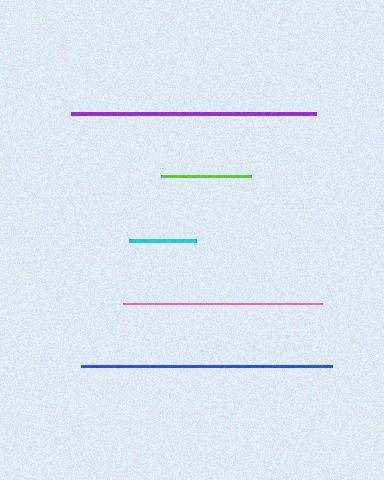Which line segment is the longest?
The blue line is the longest at approximately 251 pixels.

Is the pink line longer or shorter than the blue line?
The blue line is longer than the pink line.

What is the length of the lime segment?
The lime segment is approximately 90 pixels long.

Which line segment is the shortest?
The cyan line is the shortest at approximately 67 pixels.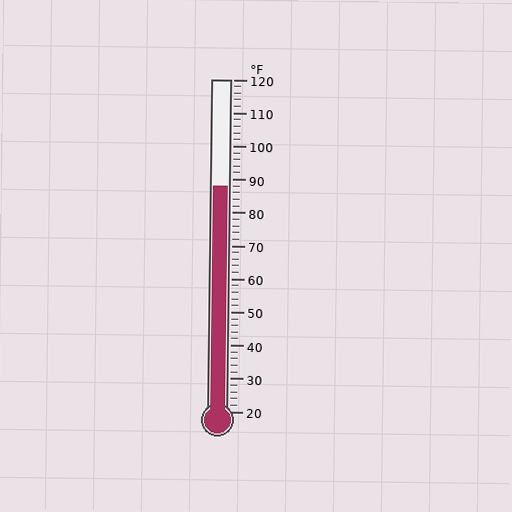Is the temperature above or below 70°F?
The temperature is above 70°F.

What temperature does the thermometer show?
The thermometer shows approximately 88°F.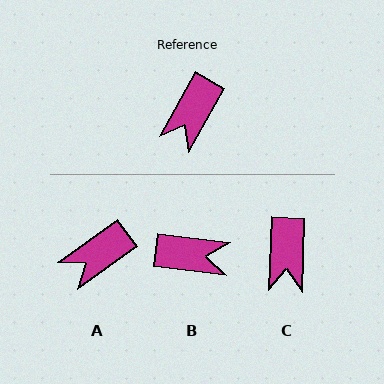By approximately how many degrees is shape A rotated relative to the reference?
Approximately 25 degrees clockwise.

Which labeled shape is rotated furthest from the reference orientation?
B, about 113 degrees away.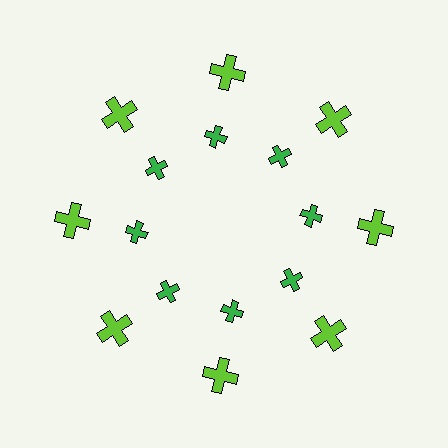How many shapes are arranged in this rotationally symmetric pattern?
There are 16 shapes, arranged in 8 groups of 2.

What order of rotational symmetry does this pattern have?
This pattern has 8-fold rotational symmetry.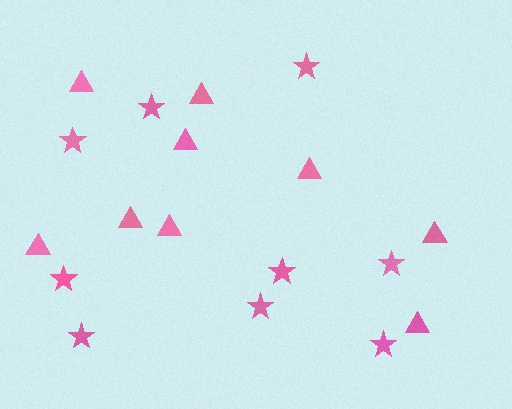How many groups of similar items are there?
There are 2 groups: one group of triangles (9) and one group of stars (9).